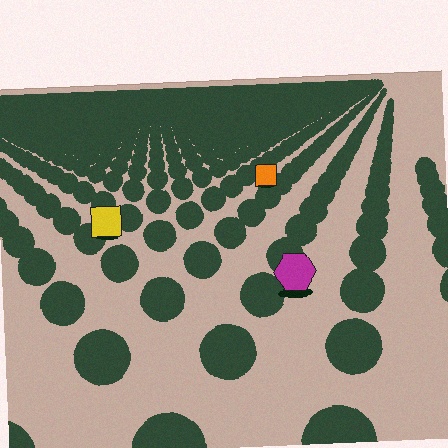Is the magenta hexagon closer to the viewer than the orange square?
Yes. The magenta hexagon is closer — you can tell from the texture gradient: the ground texture is coarser near it.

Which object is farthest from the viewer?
The orange square is farthest from the viewer. It appears smaller and the ground texture around it is denser.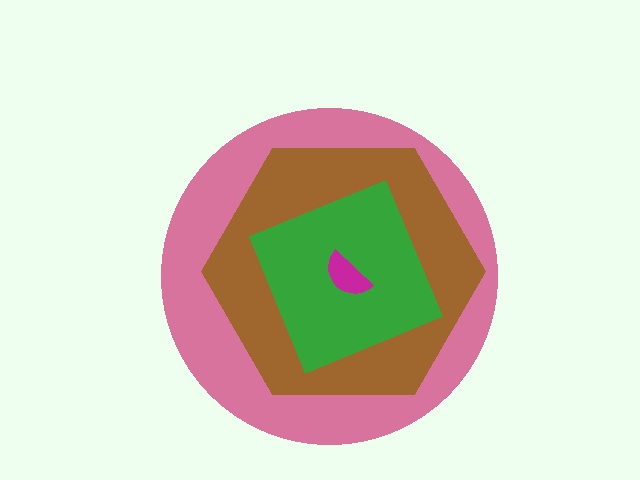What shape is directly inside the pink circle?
The brown hexagon.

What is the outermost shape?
The pink circle.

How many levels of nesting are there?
4.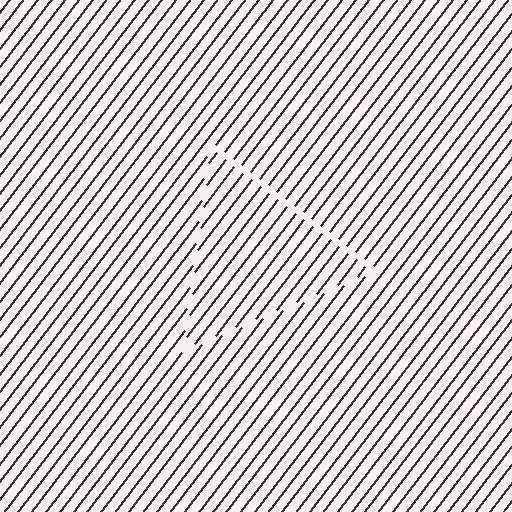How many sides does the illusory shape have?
3 sides — the line-ends trace a triangle.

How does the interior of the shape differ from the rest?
The interior of the shape contains the same grating, shifted by half a period — the contour is defined by the phase discontinuity where line-ends from the inner and outer gratings abut.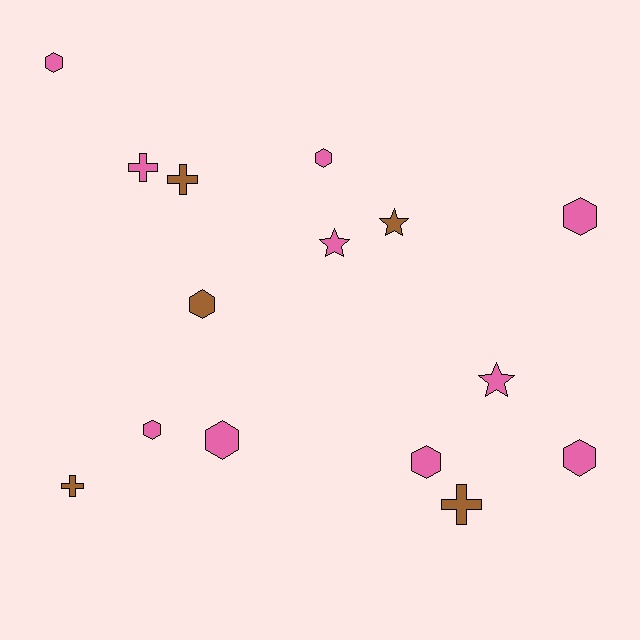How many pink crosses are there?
There is 1 pink cross.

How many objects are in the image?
There are 15 objects.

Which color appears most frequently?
Pink, with 10 objects.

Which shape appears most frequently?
Hexagon, with 8 objects.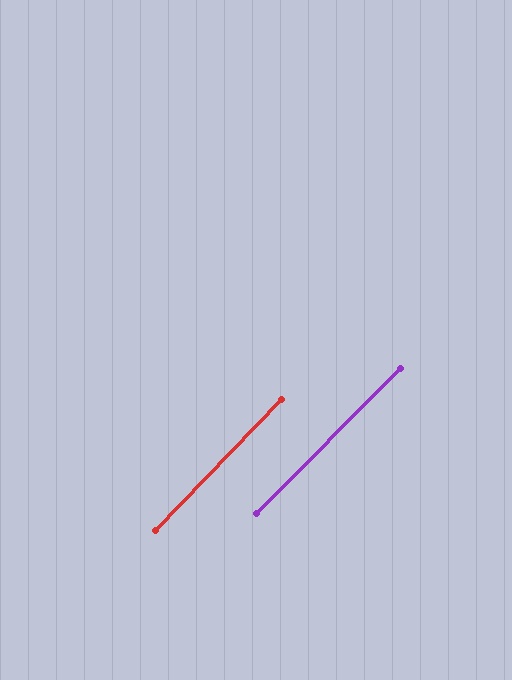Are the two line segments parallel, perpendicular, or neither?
Parallel — their directions differ by only 1.4°.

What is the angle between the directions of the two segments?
Approximately 1 degree.